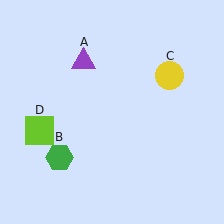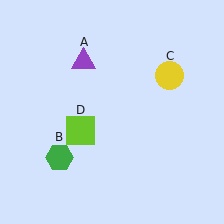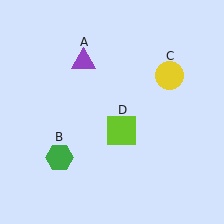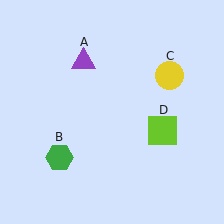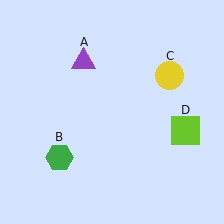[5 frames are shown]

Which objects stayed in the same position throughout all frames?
Purple triangle (object A) and green hexagon (object B) and yellow circle (object C) remained stationary.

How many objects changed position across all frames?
1 object changed position: lime square (object D).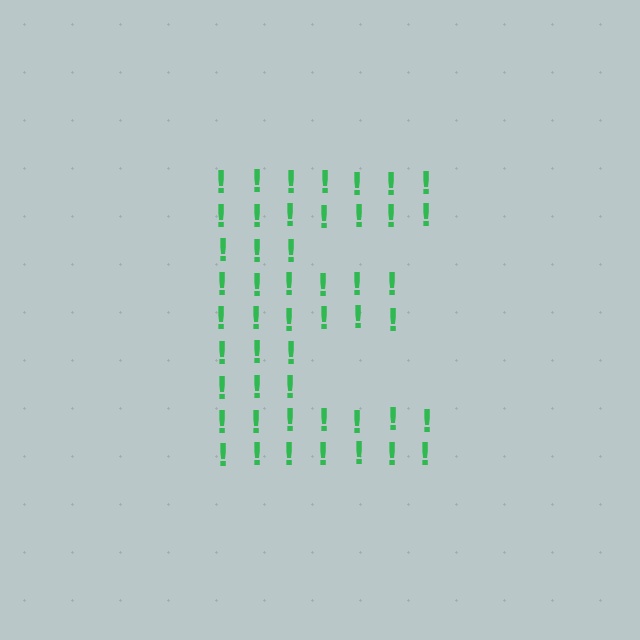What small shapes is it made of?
It is made of small exclamation marks.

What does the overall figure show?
The overall figure shows the letter E.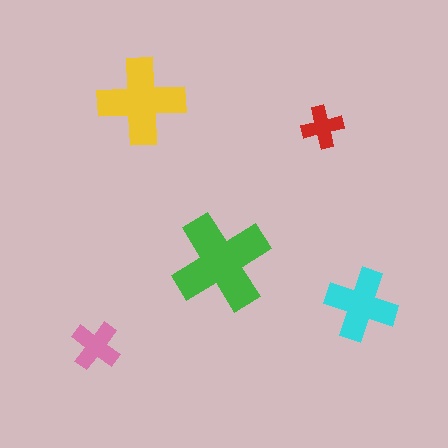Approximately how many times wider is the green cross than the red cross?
About 2.5 times wider.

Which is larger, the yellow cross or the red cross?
The yellow one.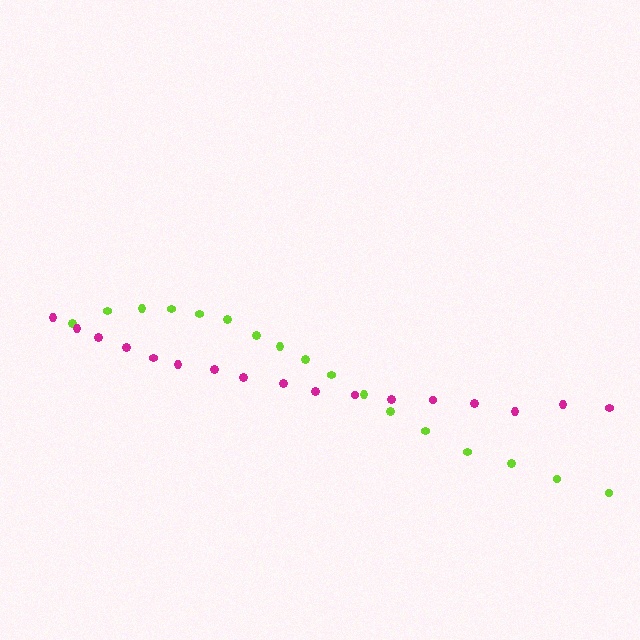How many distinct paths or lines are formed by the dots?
There are 2 distinct paths.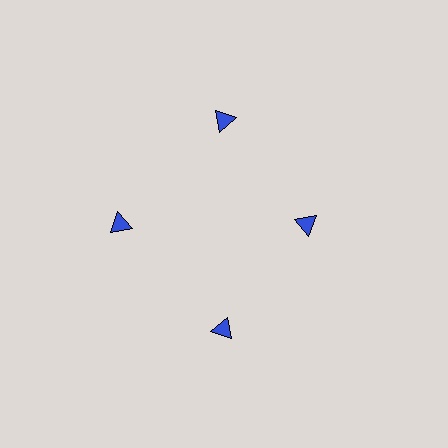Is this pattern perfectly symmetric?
No. The 4 blue triangles are arranged in a ring, but one element near the 3 o'clock position is pulled inward toward the center, breaking the 4-fold rotational symmetry.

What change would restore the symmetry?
The symmetry would be restored by moving it outward, back onto the ring so that all 4 triangles sit at equal angles and equal distance from the center.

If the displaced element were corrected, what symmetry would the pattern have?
It would have 4-fold rotational symmetry — the pattern would map onto itself every 90 degrees.